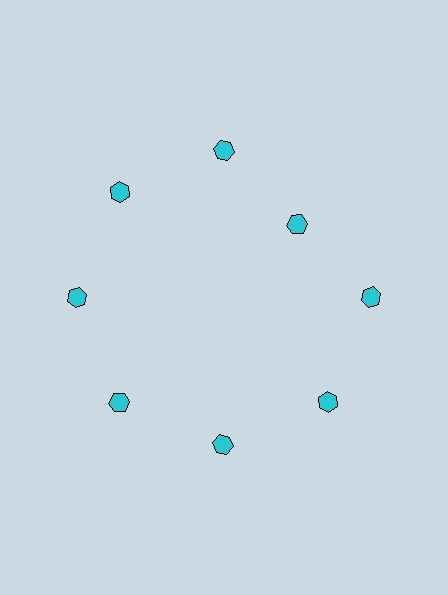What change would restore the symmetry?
The symmetry would be restored by moving it outward, back onto the ring so that all 8 hexagons sit at equal angles and equal distance from the center.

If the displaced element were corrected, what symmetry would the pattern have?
It would have 8-fold rotational symmetry — the pattern would map onto itself every 45 degrees.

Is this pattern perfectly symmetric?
No. The 8 cyan hexagons are arranged in a ring, but one element near the 2 o'clock position is pulled inward toward the center, breaking the 8-fold rotational symmetry.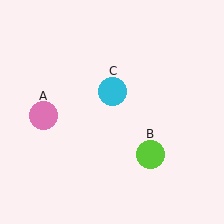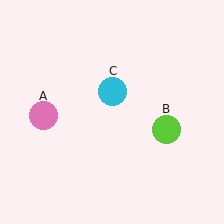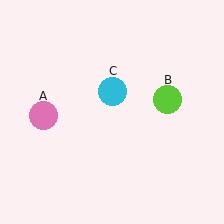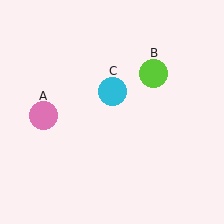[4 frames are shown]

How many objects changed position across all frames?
1 object changed position: lime circle (object B).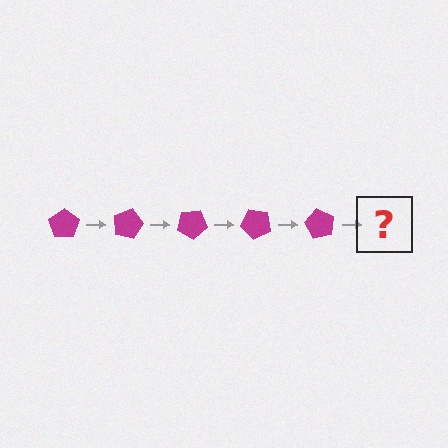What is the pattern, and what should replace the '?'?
The pattern is that the pentagon rotates 15 degrees each step. The '?' should be a magenta pentagon rotated 75 degrees.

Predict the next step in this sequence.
The next step is a magenta pentagon rotated 75 degrees.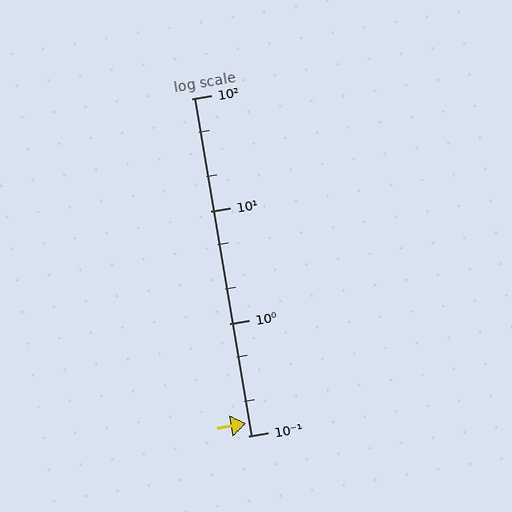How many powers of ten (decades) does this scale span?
The scale spans 3 decades, from 0.1 to 100.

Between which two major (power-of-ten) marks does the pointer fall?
The pointer is between 0.1 and 1.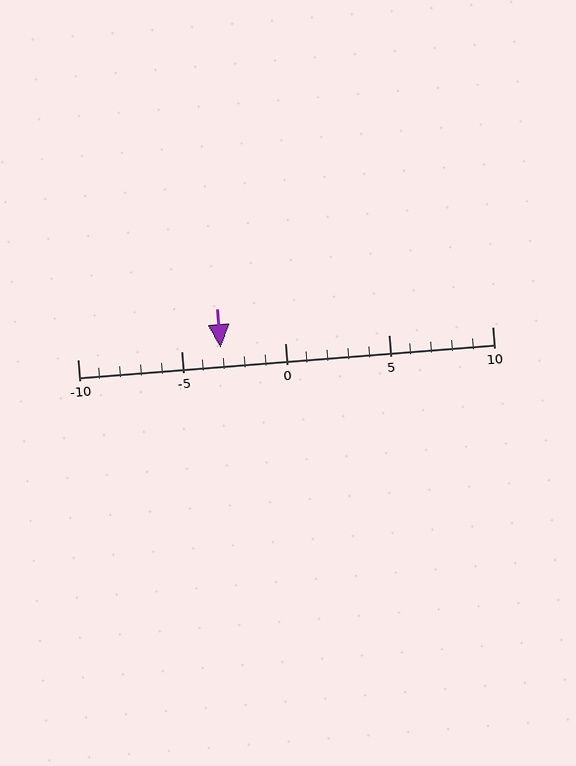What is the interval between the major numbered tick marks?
The major tick marks are spaced 5 units apart.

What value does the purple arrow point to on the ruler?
The purple arrow points to approximately -3.